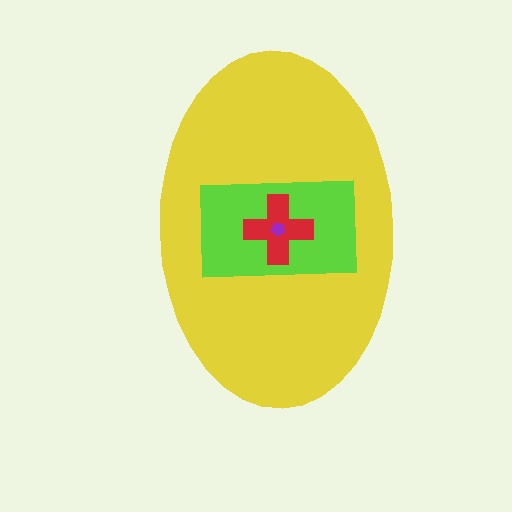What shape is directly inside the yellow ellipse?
The lime rectangle.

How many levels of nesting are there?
4.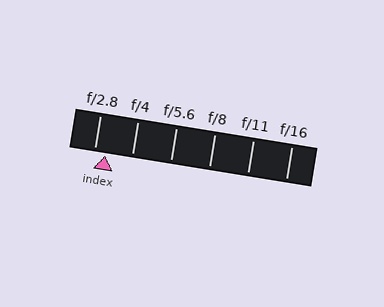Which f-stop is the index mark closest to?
The index mark is closest to f/2.8.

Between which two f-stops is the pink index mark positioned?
The index mark is between f/2.8 and f/4.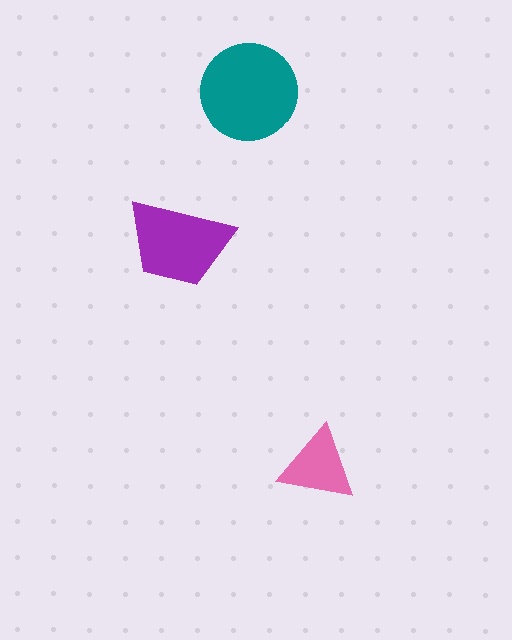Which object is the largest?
The teal circle.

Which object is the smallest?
The pink triangle.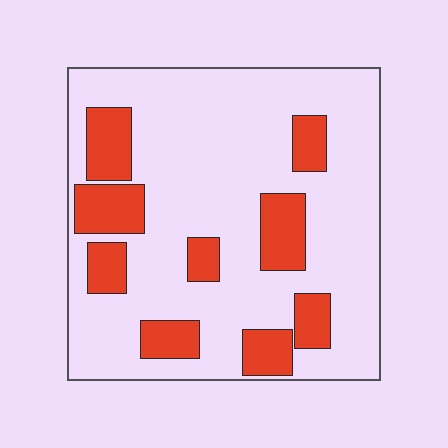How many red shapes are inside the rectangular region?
9.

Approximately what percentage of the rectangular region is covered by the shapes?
Approximately 25%.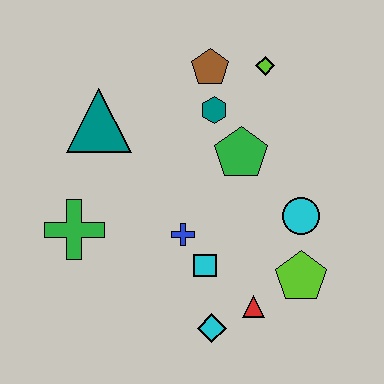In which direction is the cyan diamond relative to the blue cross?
The cyan diamond is below the blue cross.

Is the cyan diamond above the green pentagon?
No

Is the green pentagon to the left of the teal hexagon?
No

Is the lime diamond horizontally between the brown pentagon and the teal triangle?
No